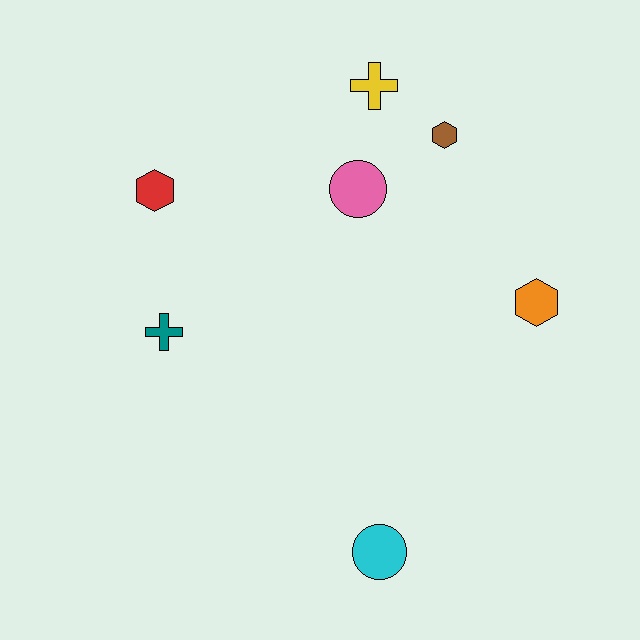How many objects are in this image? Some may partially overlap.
There are 7 objects.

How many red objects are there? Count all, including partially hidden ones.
There is 1 red object.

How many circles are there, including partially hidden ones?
There are 2 circles.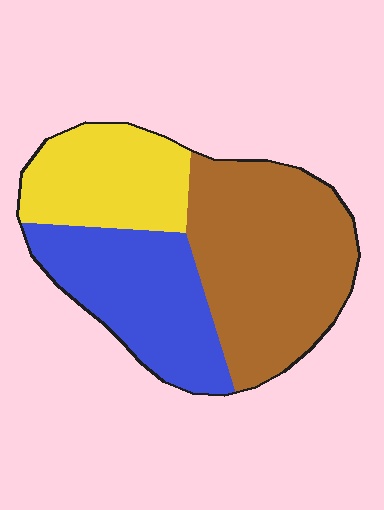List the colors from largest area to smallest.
From largest to smallest: brown, blue, yellow.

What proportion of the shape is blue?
Blue covers around 30% of the shape.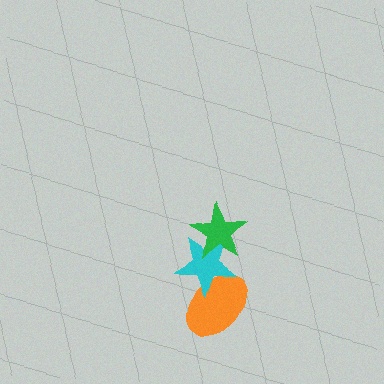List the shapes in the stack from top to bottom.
From top to bottom: the green star, the cyan star, the orange ellipse.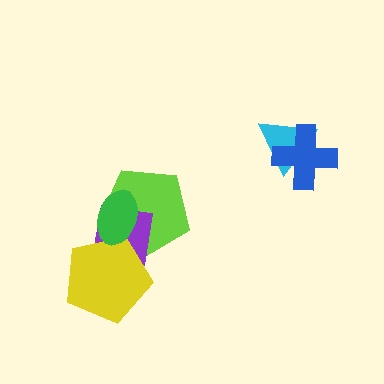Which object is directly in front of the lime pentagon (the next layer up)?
The purple square is directly in front of the lime pentagon.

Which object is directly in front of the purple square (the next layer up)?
The yellow pentagon is directly in front of the purple square.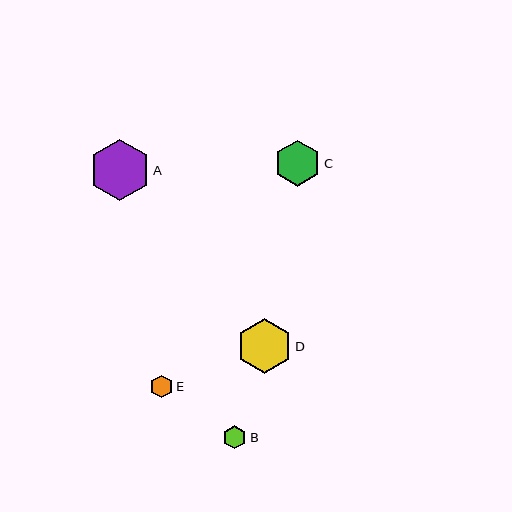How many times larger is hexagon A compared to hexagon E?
Hexagon A is approximately 2.7 times the size of hexagon E.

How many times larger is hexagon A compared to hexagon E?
Hexagon A is approximately 2.7 times the size of hexagon E.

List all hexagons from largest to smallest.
From largest to smallest: A, D, C, B, E.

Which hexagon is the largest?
Hexagon A is the largest with a size of approximately 61 pixels.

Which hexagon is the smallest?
Hexagon E is the smallest with a size of approximately 22 pixels.